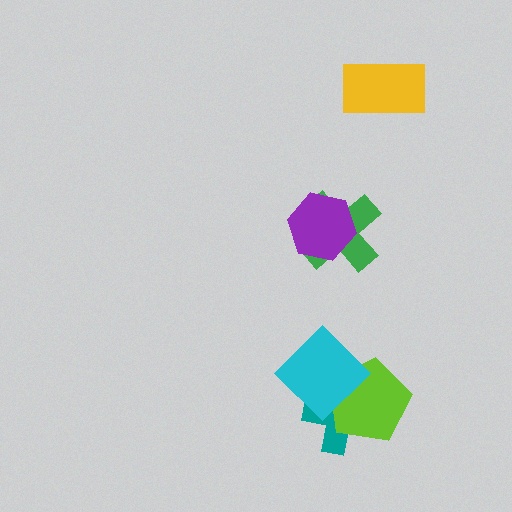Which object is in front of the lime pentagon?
The cyan diamond is in front of the lime pentagon.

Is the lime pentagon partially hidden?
Yes, it is partially covered by another shape.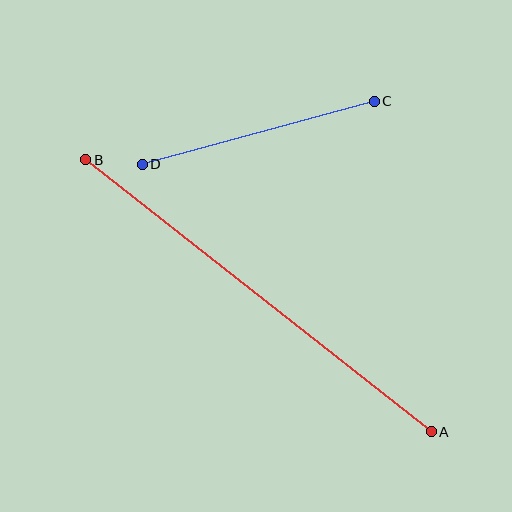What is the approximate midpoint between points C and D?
The midpoint is at approximately (258, 133) pixels.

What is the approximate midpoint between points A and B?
The midpoint is at approximately (259, 296) pixels.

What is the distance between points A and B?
The distance is approximately 440 pixels.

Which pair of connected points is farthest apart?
Points A and B are farthest apart.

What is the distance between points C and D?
The distance is approximately 241 pixels.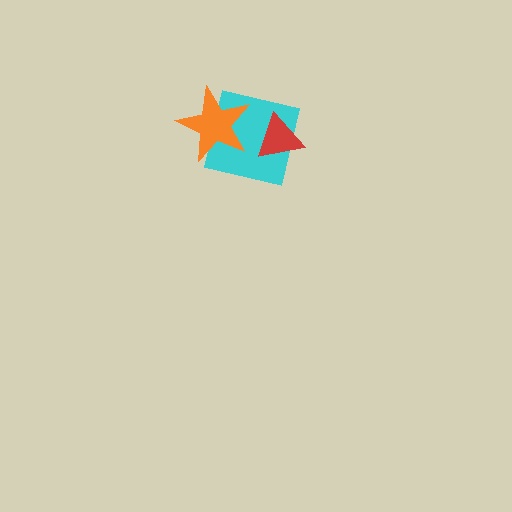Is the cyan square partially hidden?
Yes, it is partially covered by another shape.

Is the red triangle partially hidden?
No, no other shape covers it.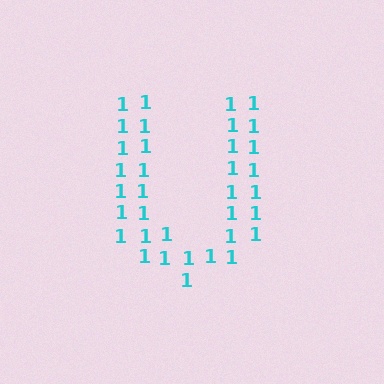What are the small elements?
The small elements are digit 1's.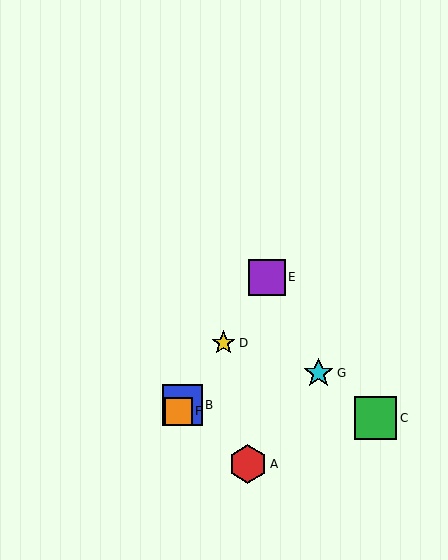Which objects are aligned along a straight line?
Objects B, D, E, F are aligned along a straight line.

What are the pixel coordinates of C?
Object C is at (375, 418).